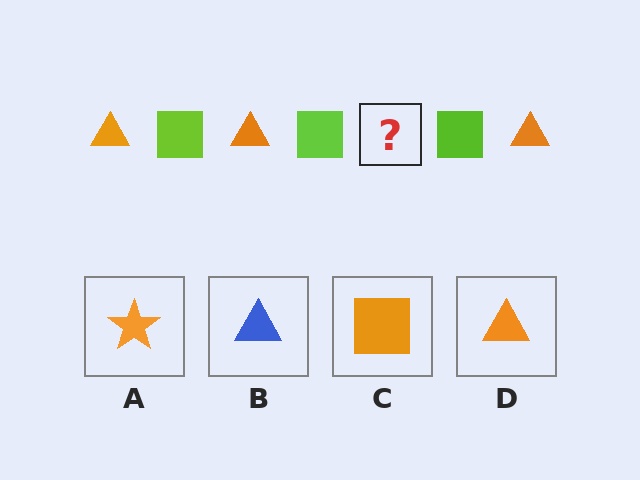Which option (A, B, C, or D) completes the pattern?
D.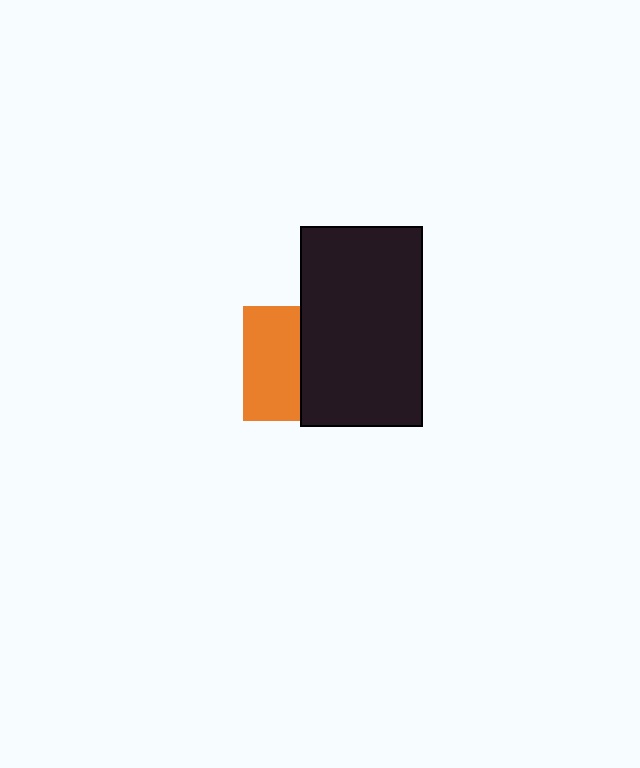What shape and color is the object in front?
The object in front is a black rectangle.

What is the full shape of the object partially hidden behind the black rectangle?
The partially hidden object is an orange square.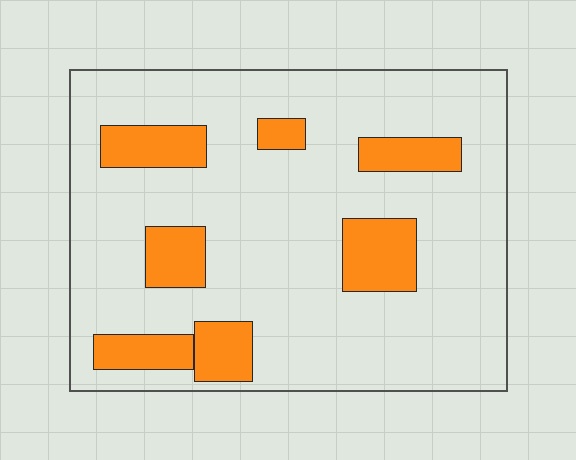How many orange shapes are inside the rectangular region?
7.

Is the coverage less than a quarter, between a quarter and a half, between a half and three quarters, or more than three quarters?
Less than a quarter.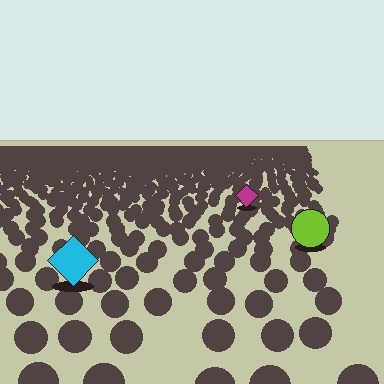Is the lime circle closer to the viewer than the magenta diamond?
Yes. The lime circle is closer — you can tell from the texture gradient: the ground texture is coarser near it.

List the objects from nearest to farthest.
From nearest to farthest: the cyan diamond, the lime circle, the magenta diamond.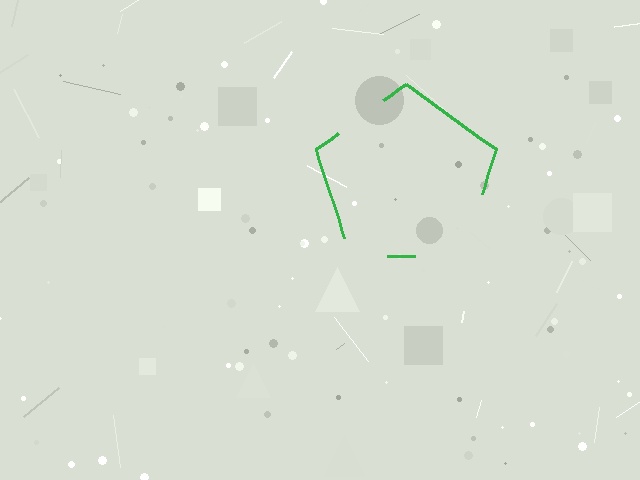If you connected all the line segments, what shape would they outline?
They would outline a pentagon.